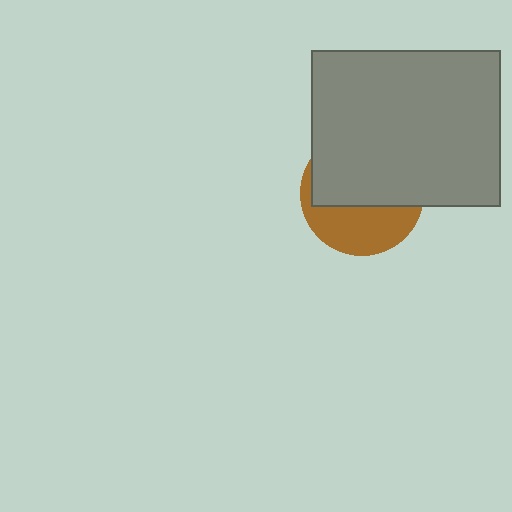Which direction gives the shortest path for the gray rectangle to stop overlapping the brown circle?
Moving up gives the shortest separation.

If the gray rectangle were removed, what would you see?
You would see the complete brown circle.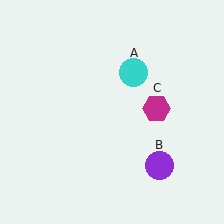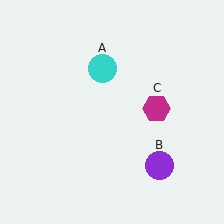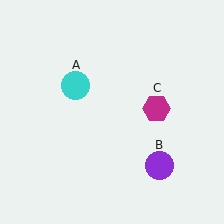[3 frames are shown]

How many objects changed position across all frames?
1 object changed position: cyan circle (object A).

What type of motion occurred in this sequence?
The cyan circle (object A) rotated counterclockwise around the center of the scene.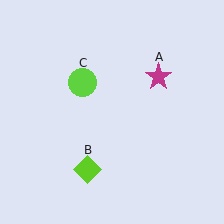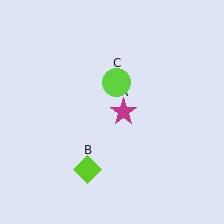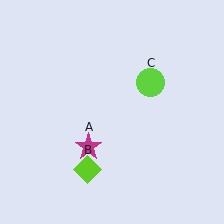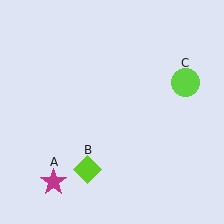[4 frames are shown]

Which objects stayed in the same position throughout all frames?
Lime diamond (object B) remained stationary.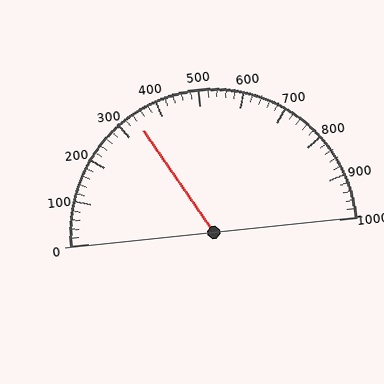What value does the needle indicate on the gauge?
The needle indicates approximately 340.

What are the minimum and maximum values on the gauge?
The gauge ranges from 0 to 1000.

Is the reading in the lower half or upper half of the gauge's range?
The reading is in the lower half of the range (0 to 1000).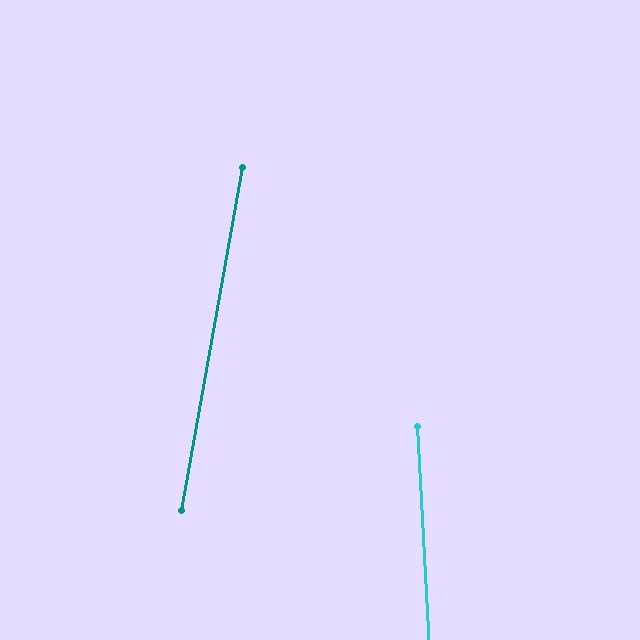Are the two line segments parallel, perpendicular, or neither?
Neither parallel nor perpendicular — they differ by about 13°.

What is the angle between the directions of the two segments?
Approximately 13 degrees.